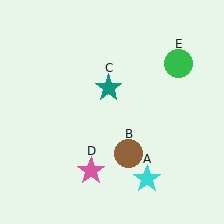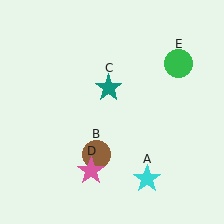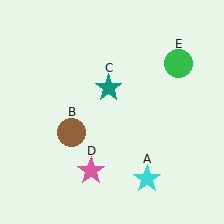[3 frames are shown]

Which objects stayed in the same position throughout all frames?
Cyan star (object A) and teal star (object C) and pink star (object D) and green circle (object E) remained stationary.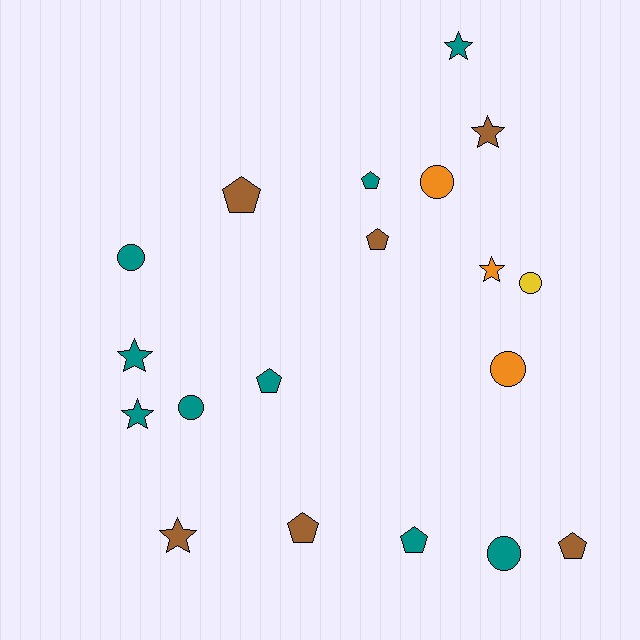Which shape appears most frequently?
Pentagon, with 7 objects.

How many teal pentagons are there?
There are 3 teal pentagons.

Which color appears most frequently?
Teal, with 9 objects.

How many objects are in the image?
There are 19 objects.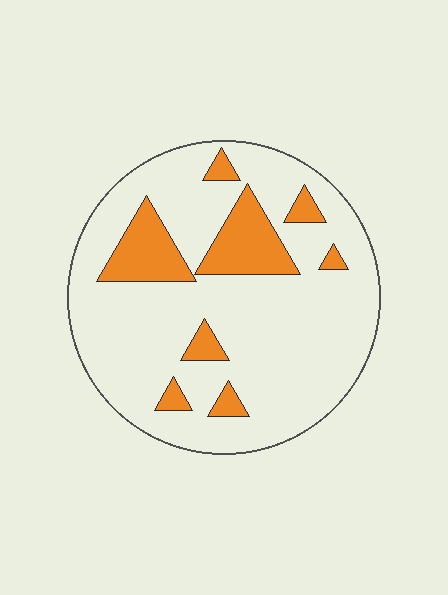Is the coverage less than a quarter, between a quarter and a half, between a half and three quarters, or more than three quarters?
Less than a quarter.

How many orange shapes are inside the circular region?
8.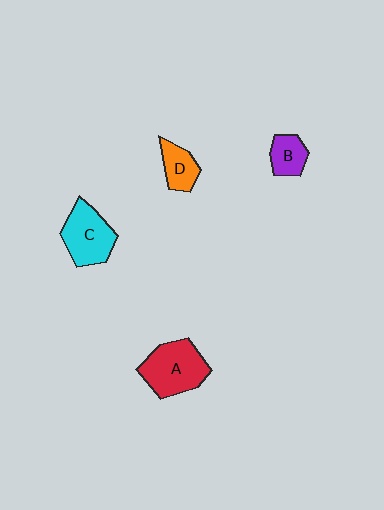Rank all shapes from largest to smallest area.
From largest to smallest: A (red), C (cyan), D (orange), B (purple).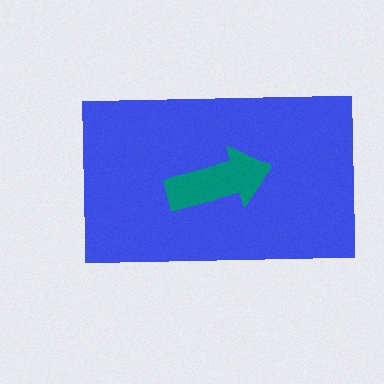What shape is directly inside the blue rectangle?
The teal arrow.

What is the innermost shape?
The teal arrow.